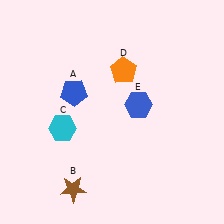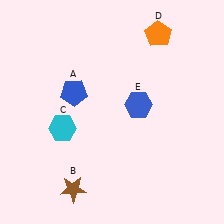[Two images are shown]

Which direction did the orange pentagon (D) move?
The orange pentagon (D) moved up.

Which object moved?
The orange pentagon (D) moved up.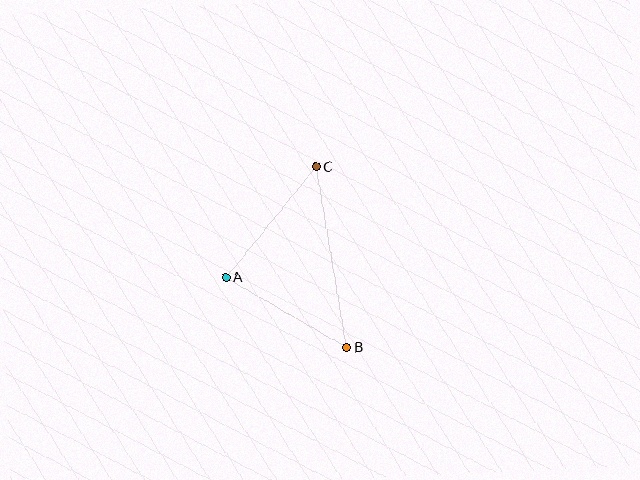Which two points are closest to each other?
Points A and B are closest to each other.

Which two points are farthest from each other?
Points B and C are farthest from each other.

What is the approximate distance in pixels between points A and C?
The distance between A and C is approximately 143 pixels.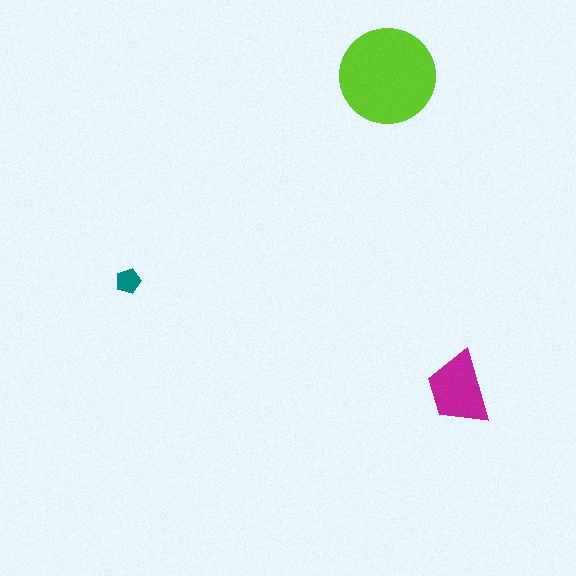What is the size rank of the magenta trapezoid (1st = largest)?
2nd.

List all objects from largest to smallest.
The lime circle, the magenta trapezoid, the teal pentagon.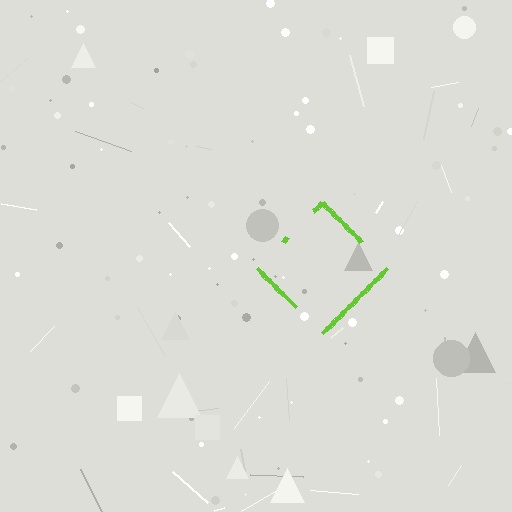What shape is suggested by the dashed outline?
The dashed outline suggests a diamond.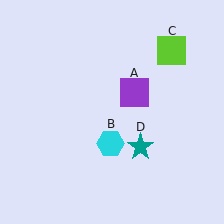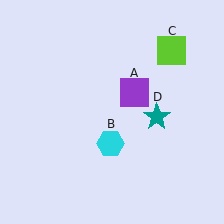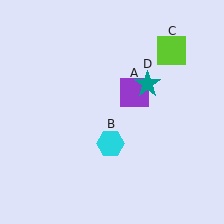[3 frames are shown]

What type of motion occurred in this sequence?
The teal star (object D) rotated counterclockwise around the center of the scene.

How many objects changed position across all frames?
1 object changed position: teal star (object D).